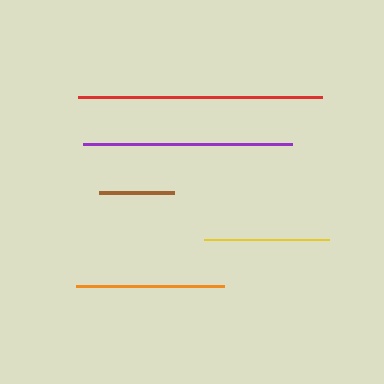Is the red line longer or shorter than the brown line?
The red line is longer than the brown line.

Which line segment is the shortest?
The brown line is the shortest at approximately 75 pixels.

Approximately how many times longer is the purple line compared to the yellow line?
The purple line is approximately 1.7 times the length of the yellow line.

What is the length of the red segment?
The red segment is approximately 244 pixels long.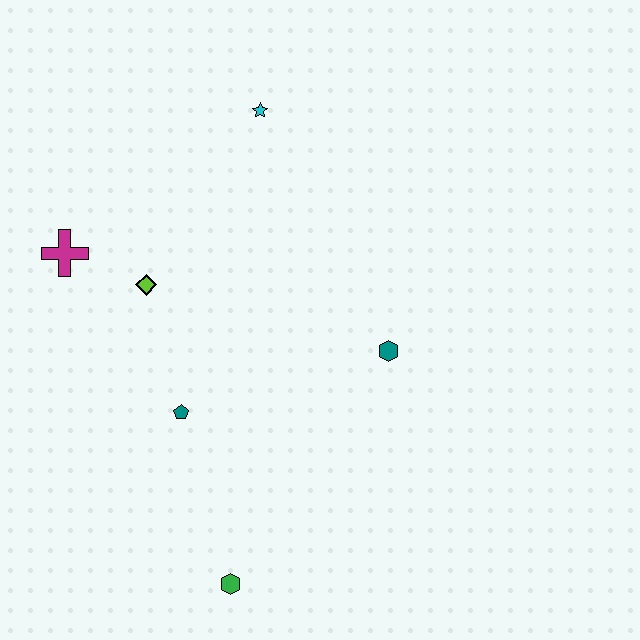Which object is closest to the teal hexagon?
The teal pentagon is closest to the teal hexagon.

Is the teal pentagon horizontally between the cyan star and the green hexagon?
No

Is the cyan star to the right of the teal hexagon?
No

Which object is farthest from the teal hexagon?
The magenta cross is farthest from the teal hexagon.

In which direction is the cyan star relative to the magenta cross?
The cyan star is to the right of the magenta cross.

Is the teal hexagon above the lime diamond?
No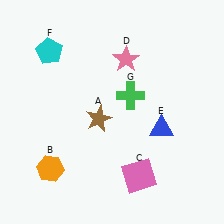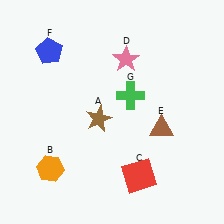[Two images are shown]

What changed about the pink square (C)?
In Image 1, C is pink. In Image 2, it changed to red.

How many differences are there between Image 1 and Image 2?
There are 3 differences between the two images.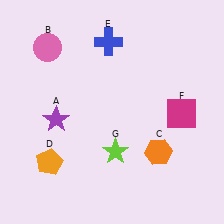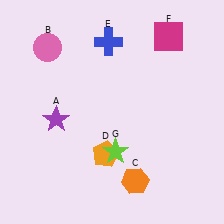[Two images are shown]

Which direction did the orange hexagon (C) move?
The orange hexagon (C) moved down.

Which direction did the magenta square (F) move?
The magenta square (F) moved up.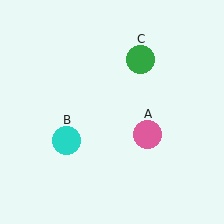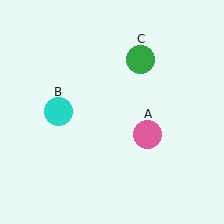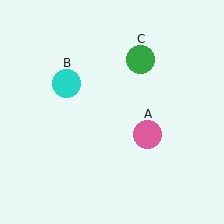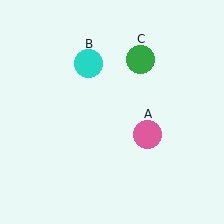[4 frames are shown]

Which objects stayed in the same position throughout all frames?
Pink circle (object A) and green circle (object C) remained stationary.